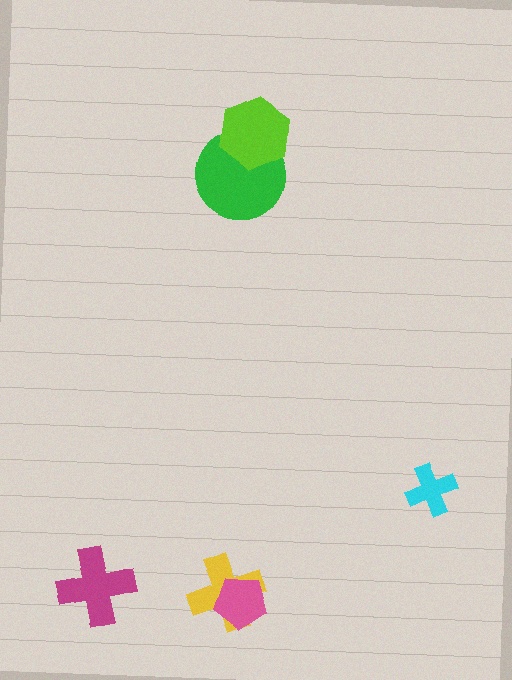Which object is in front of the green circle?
The lime hexagon is in front of the green circle.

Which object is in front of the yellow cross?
The pink pentagon is in front of the yellow cross.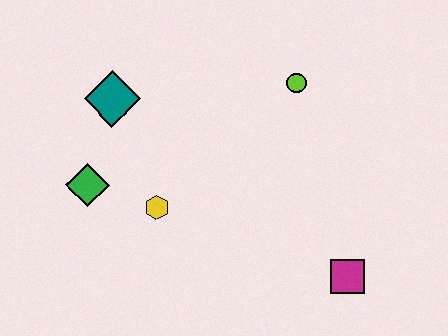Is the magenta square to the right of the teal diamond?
Yes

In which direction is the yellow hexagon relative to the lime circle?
The yellow hexagon is to the left of the lime circle.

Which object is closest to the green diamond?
The yellow hexagon is closest to the green diamond.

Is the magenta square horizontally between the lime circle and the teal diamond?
No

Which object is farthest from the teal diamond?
The magenta square is farthest from the teal diamond.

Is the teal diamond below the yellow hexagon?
No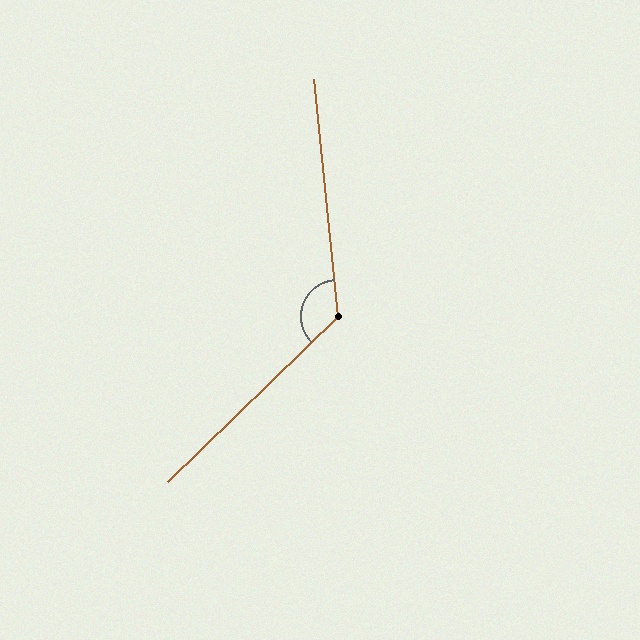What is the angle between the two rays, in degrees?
Approximately 129 degrees.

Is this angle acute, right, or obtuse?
It is obtuse.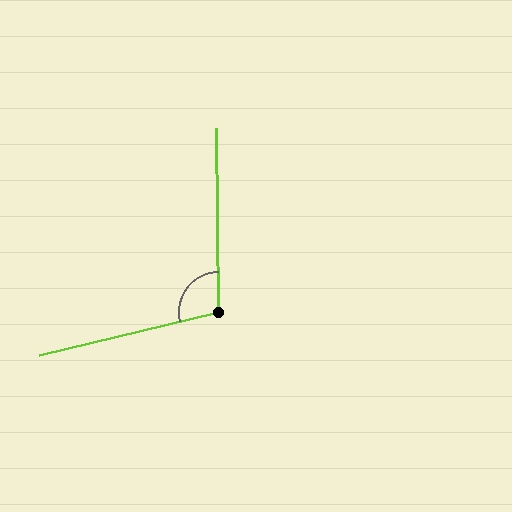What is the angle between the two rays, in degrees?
Approximately 103 degrees.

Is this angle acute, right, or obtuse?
It is obtuse.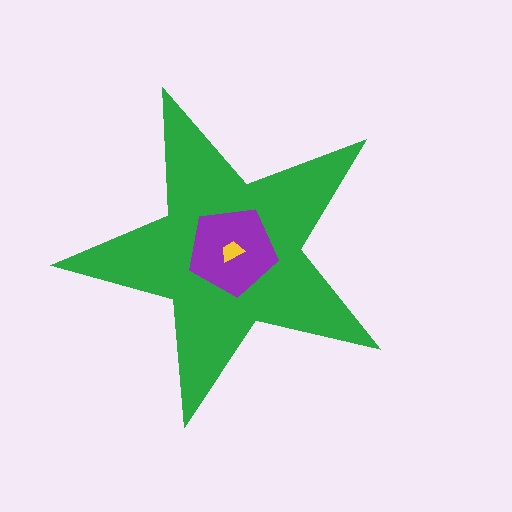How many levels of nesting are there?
3.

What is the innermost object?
The yellow trapezoid.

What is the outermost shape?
The green star.